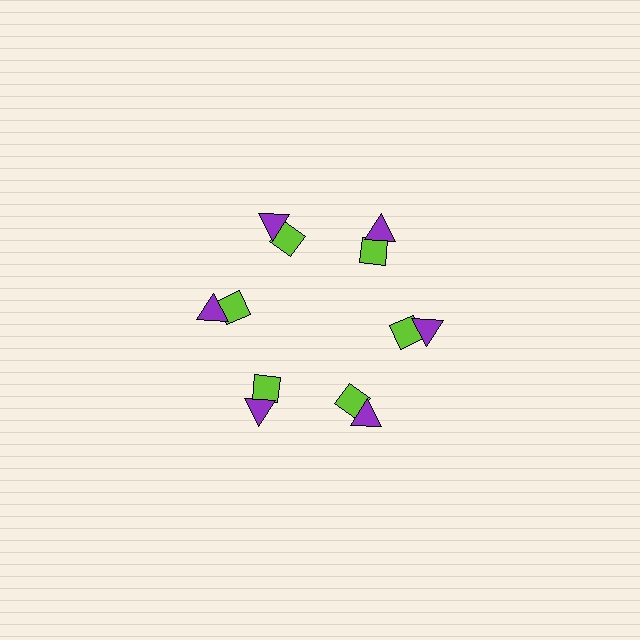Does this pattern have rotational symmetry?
Yes, this pattern has 6-fold rotational symmetry. It looks the same after rotating 60 degrees around the center.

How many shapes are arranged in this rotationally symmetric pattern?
There are 12 shapes, arranged in 6 groups of 2.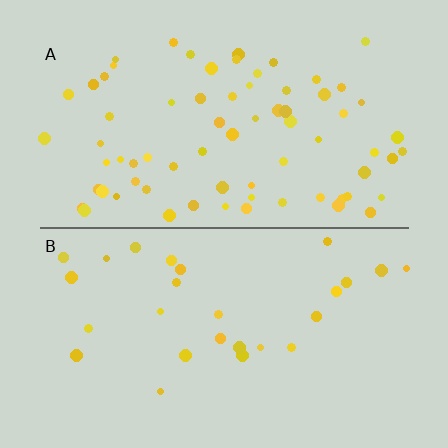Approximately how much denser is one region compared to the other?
Approximately 2.7× — region A over region B.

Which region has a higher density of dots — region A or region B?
A (the top).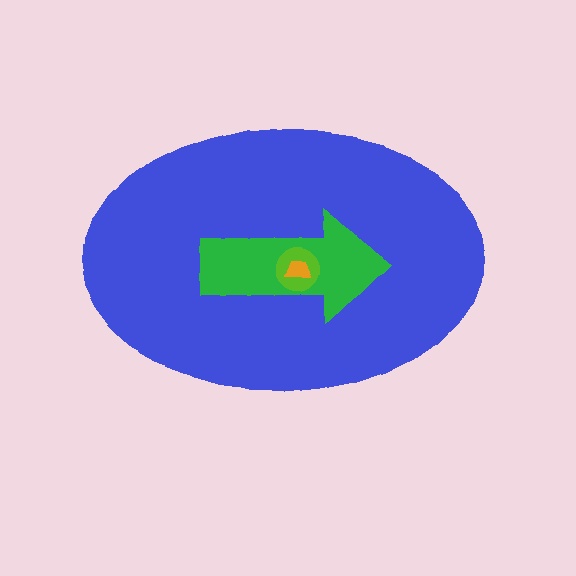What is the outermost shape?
The blue ellipse.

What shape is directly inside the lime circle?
The orange trapezoid.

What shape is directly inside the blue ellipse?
The green arrow.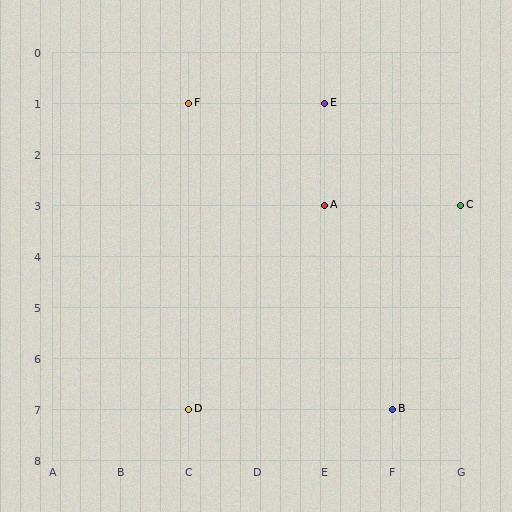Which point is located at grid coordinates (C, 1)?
Point F is at (C, 1).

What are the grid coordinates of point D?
Point D is at grid coordinates (C, 7).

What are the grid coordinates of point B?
Point B is at grid coordinates (F, 7).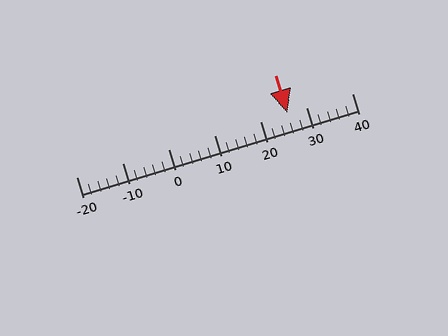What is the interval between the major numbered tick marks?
The major tick marks are spaced 10 units apart.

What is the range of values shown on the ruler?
The ruler shows values from -20 to 40.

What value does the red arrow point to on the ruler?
The red arrow points to approximately 26.